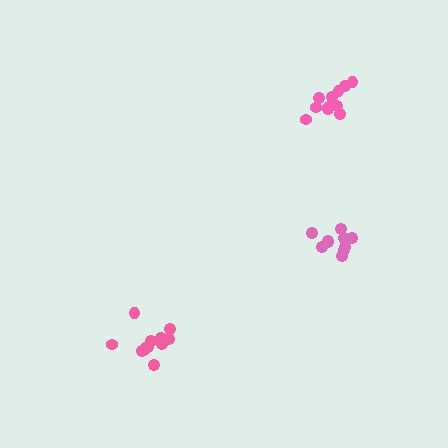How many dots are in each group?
Group 1: 12 dots, Group 2: 10 dots, Group 3: 12 dots (34 total).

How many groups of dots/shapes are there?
There are 3 groups.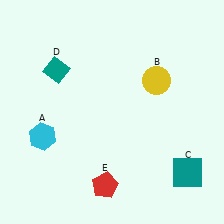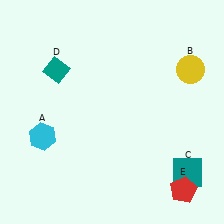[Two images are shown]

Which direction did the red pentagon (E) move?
The red pentagon (E) moved right.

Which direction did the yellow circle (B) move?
The yellow circle (B) moved right.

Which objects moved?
The objects that moved are: the yellow circle (B), the red pentagon (E).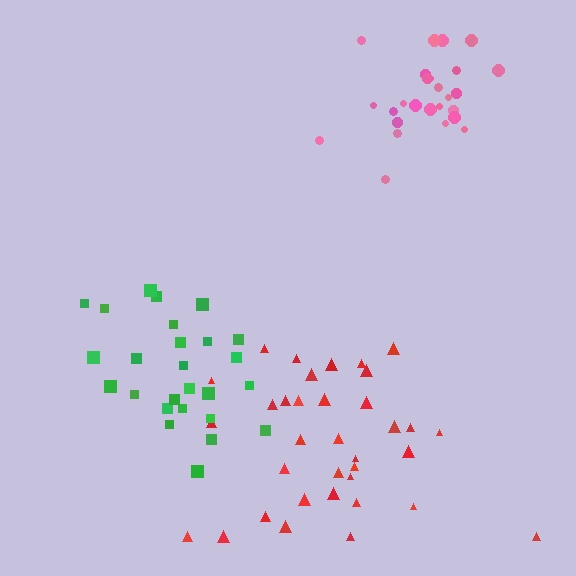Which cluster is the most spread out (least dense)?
Green.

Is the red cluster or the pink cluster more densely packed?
Pink.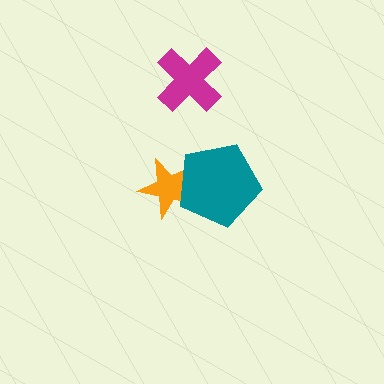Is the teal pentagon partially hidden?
No, no other shape covers it.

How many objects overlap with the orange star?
1 object overlaps with the orange star.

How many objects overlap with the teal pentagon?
1 object overlaps with the teal pentagon.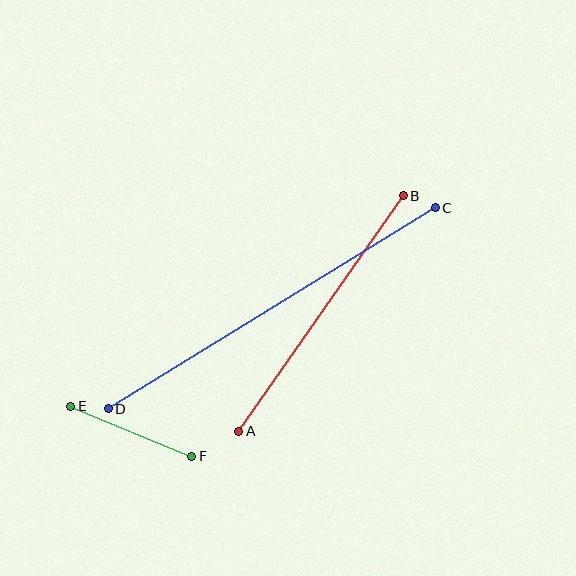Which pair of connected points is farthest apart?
Points C and D are farthest apart.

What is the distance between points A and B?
The distance is approximately 287 pixels.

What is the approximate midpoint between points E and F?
The midpoint is at approximately (131, 431) pixels.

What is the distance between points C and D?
The distance is approximately 384 pixels.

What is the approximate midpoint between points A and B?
The midpoint is at approximately (321, 313) pixels.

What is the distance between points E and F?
The distance is approximately 131 pixels.